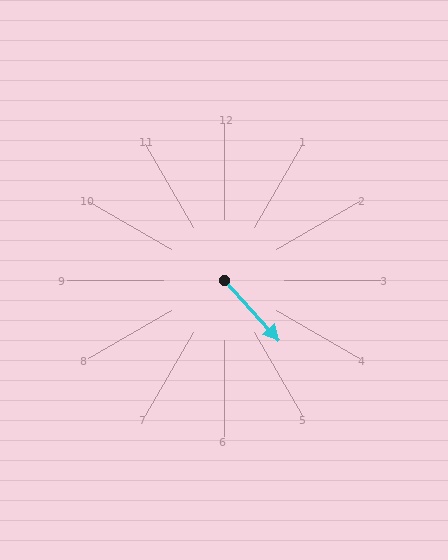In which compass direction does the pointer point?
Southeast.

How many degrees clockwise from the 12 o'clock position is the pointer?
Approximately 138 degrees.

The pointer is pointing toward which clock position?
Roughly 5 o'clock.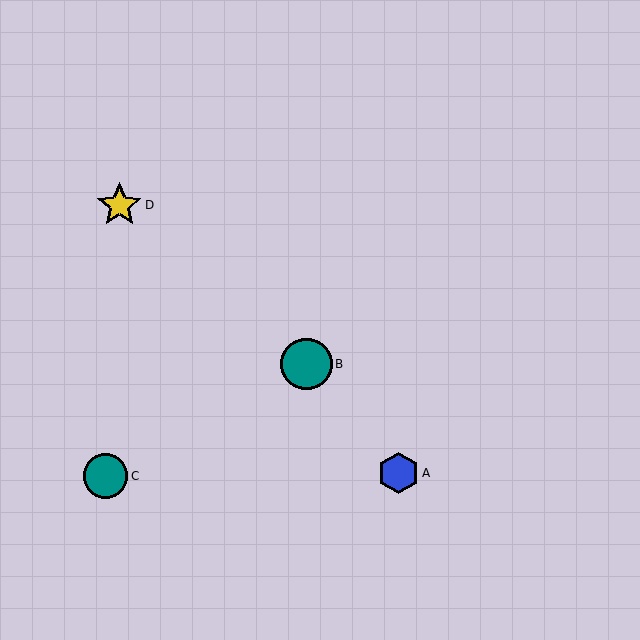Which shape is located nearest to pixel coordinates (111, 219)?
The yellow star (labeled D) at (119, 205) is nearest to that location.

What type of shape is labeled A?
Shape A is a blue hexagon.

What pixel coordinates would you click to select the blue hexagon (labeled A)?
Click at (398, 473) to select the blue hexagon A.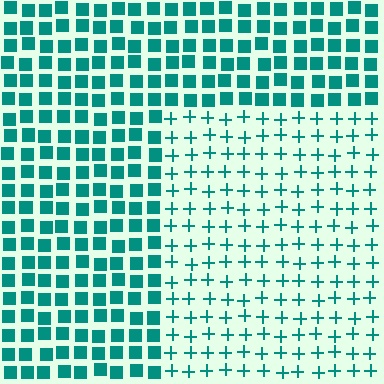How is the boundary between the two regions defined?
The boundary is defined by a change in element shape: plus signs inside vs. squares outside. All elements share the same color and spacing.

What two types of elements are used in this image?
The image uses plus signs inside the rectangle region and squares outside it.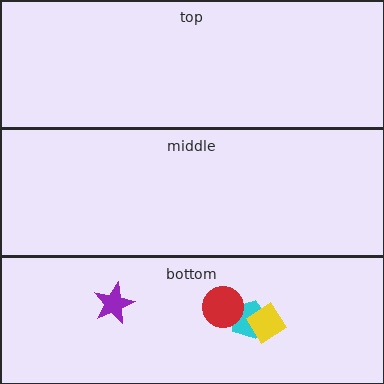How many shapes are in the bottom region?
4.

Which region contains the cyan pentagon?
The bottom region.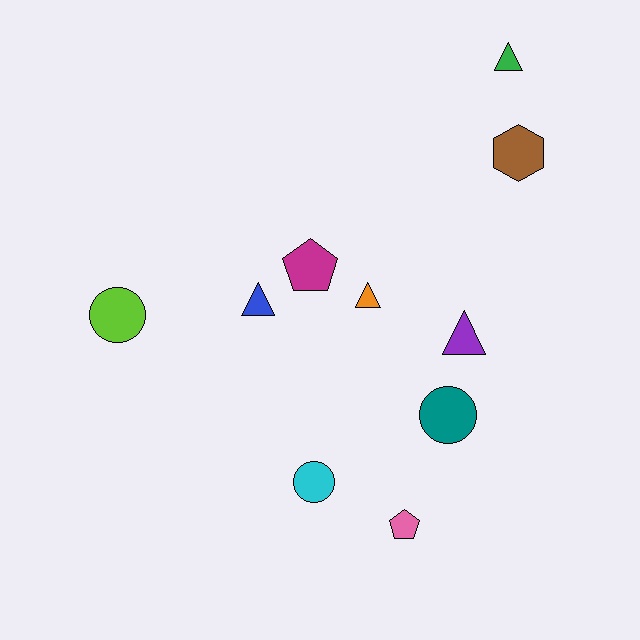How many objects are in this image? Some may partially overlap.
There are 10 objects.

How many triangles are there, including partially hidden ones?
There are 4 triangles.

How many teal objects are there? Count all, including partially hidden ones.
There is 1 teal object.